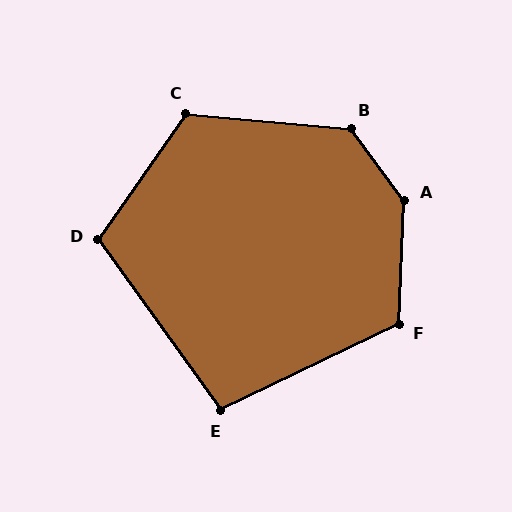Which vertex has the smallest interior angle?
E, at approximately 100 degrees.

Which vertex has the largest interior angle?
A, at approximately 141 degrees.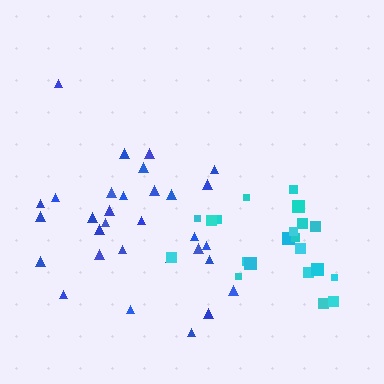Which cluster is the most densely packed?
Cyan.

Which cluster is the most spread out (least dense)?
Blue.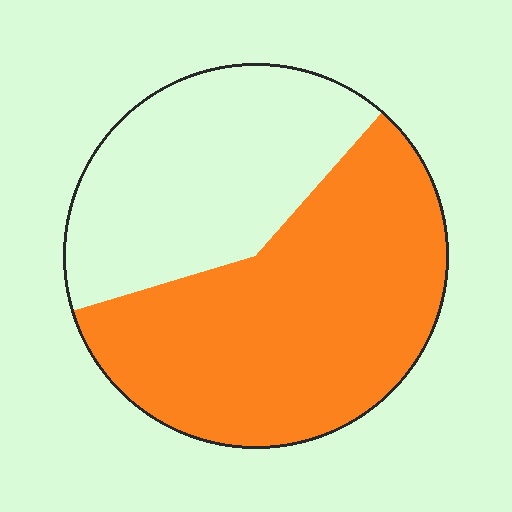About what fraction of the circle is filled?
About three fifths (3/5).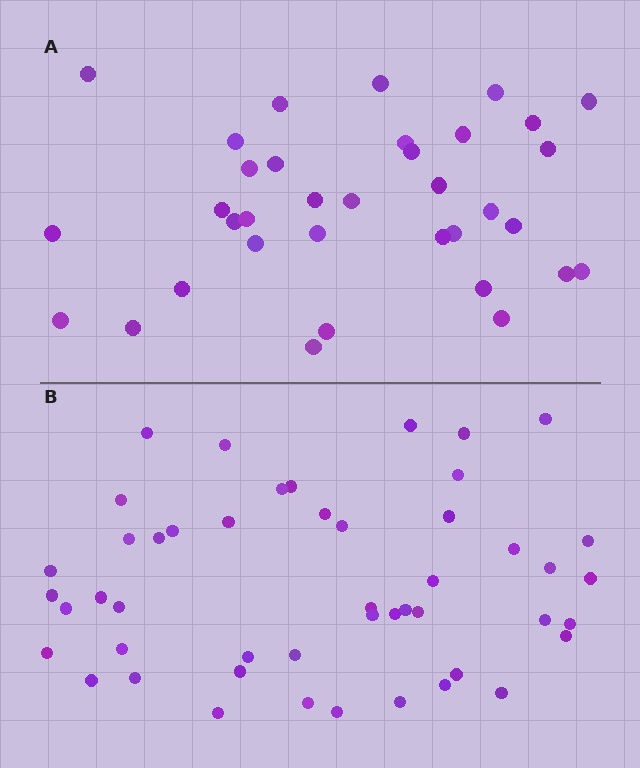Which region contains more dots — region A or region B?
Region B (the bottom region) has more dots.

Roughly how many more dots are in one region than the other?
Region B has approximately 15 more dots than region A.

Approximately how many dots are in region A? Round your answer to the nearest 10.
About 40 dots. (The exact count is 35, which rounds to 40.)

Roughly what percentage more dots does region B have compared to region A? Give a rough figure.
About 35% more.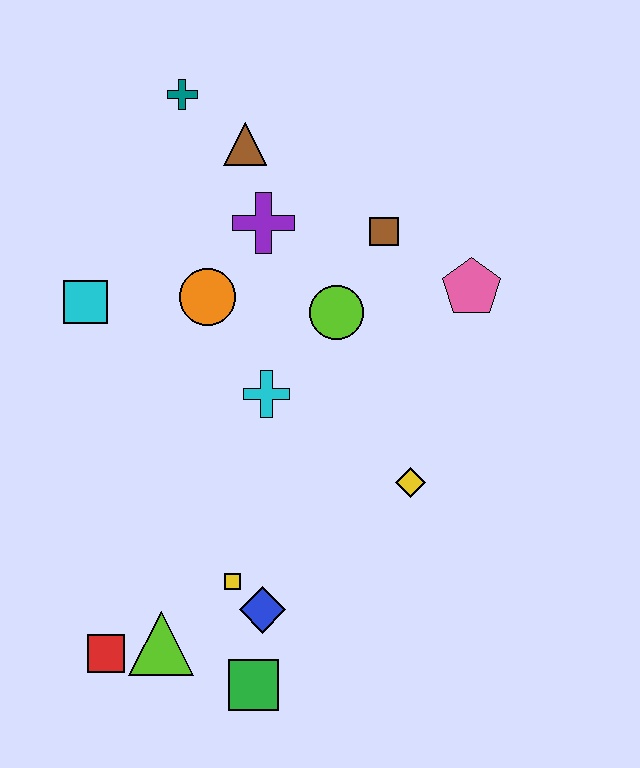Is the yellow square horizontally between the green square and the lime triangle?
Yes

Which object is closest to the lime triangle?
The red square is closest to the lime triangle.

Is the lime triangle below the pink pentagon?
Yes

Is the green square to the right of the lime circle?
No